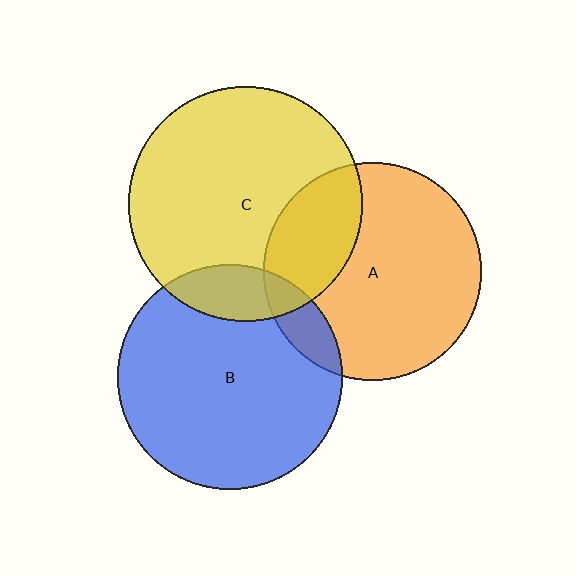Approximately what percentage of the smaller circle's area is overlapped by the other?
Approximately 25%.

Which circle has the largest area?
Circle C (yellow).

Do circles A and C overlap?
Yes.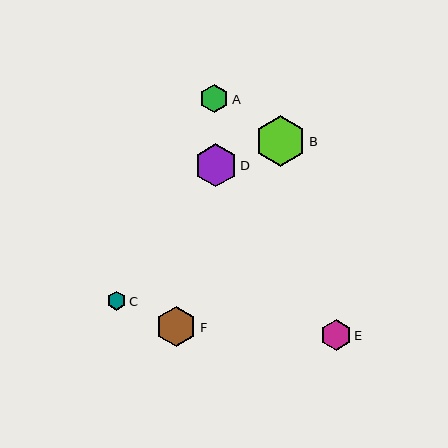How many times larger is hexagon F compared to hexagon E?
Hexagon F is approximately 1.3 times the size of hexagon E.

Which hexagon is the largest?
Hexagon B is the largest with a size of approximately 51 pixels.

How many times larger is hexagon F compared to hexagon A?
Hexagon F is approximately 1.4 times the size of hexagon A.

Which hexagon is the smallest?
Hexagon C is the smallest with a size of approximately 19 pixels.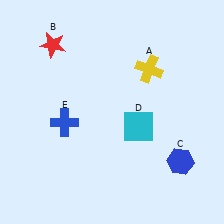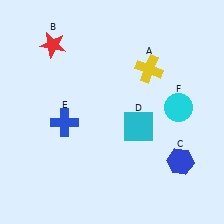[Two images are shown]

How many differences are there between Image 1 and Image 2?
There is 1 difference between the two images.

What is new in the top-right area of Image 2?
A cyan circle (F) was added in the top-right area of Image 2.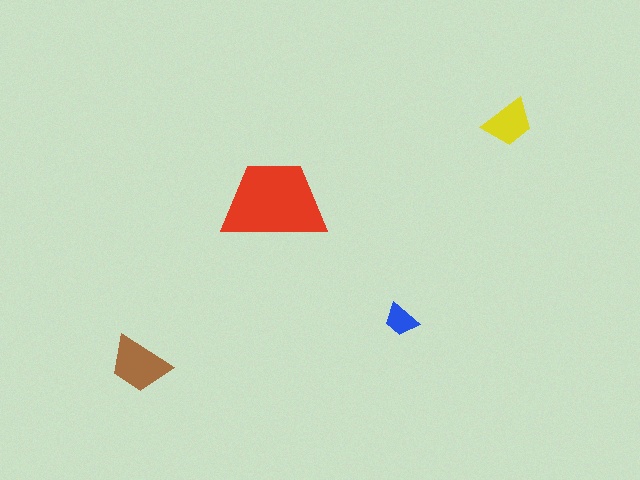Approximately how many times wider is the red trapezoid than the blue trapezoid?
About 3 times wider.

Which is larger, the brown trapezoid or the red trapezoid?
The red one.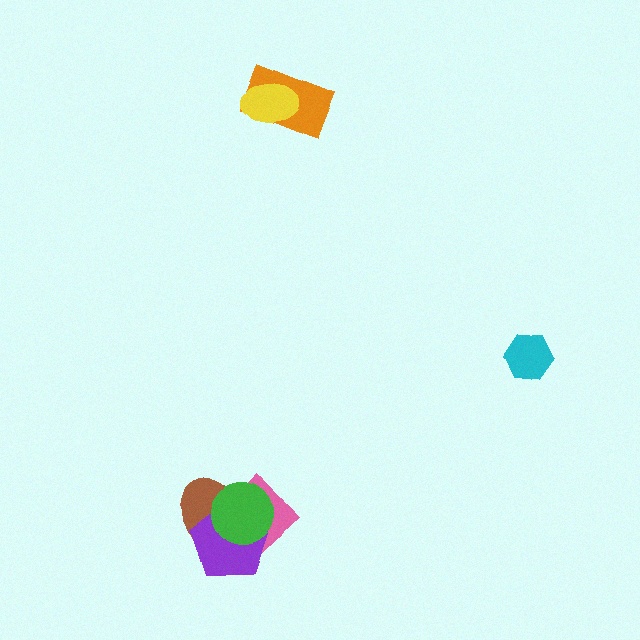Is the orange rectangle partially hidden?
Yes, it is partially covered by another shape.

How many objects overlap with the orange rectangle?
1 object overlaps with the orange rectangle.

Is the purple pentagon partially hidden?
Yes, it is partially covered by another shape.